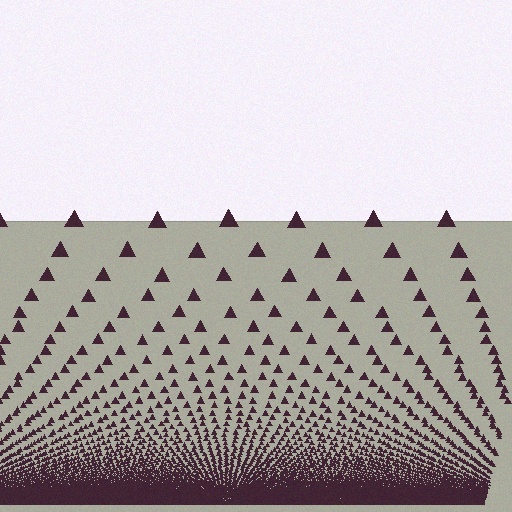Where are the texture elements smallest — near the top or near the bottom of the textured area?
Near the bottom.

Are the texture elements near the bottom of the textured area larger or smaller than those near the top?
Smaller. The gradient is inverted — elements near the bottom are smaller and denser.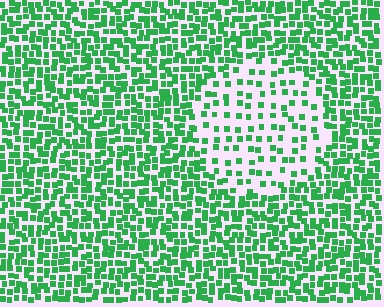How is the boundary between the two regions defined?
The boundary is defined by a change in element density (approximately 2.4x ratio). All elements are the same color, size, and shape.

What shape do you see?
I see a circle.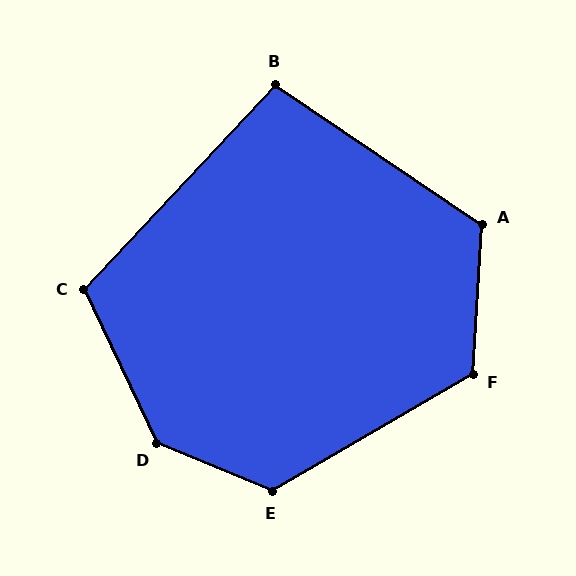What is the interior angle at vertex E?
Approximately 127 degrees (obtuse).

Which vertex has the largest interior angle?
D, at approximately 137 degrees.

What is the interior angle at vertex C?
Approximately 112 degrees (obtuse).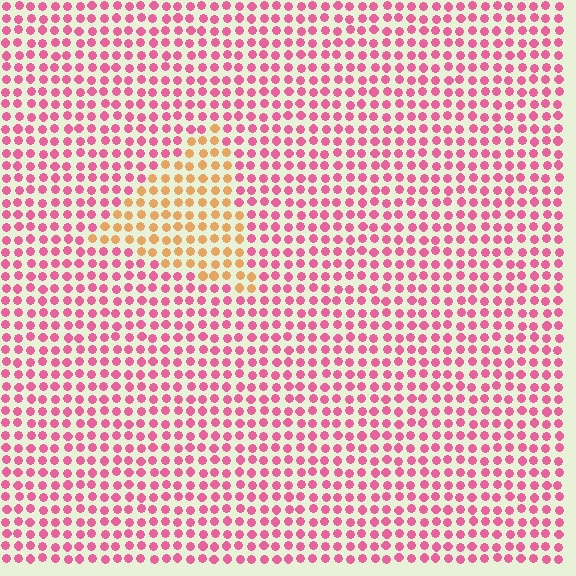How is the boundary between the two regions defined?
The boundary is defined purely by a slight shift in hue (about 57 degrees). Spacing, size, and orientation are identical on both sides.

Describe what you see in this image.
The image is filled with small pink elements in a uniform arrangement. A triangle-shaped region is visible where the elements are tinted to a slightly different hue, forming a subtle color boundary.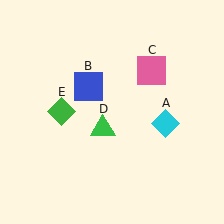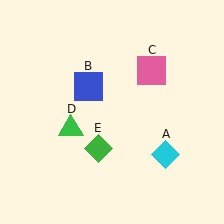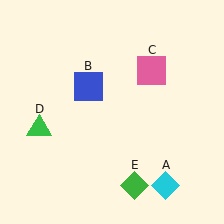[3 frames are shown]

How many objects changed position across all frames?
3 objects changed position: cyan diamond (object A), green triangle (object D), green diamond (object E).